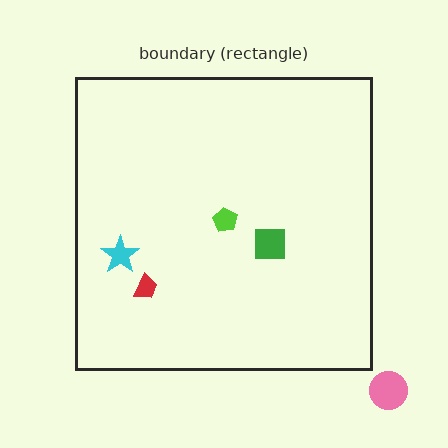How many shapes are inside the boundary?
4 inside, 1 outside.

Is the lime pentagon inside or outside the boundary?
Inside.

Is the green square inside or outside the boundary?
Inside.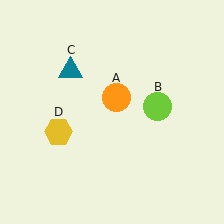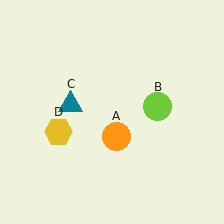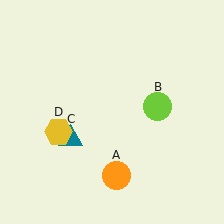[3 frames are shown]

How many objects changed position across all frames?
2 objects changed position: orange circle (object A), teal triangle (object C).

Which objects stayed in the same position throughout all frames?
Lime circle (object B) and yellow hexagon (object D) remained stationary.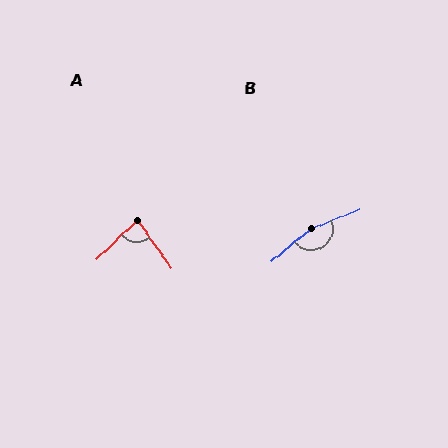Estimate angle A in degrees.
Approximately 81 degrees.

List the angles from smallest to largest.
A (81°), B (162°).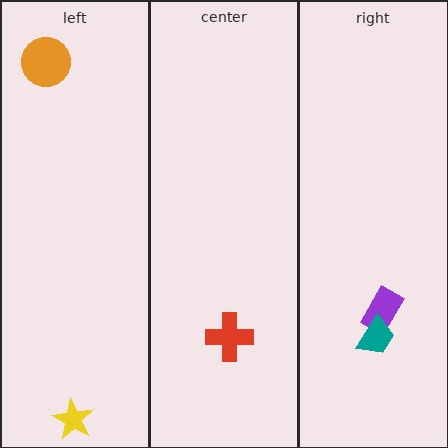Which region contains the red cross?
The center region.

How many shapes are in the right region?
2.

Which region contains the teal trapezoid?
The right region.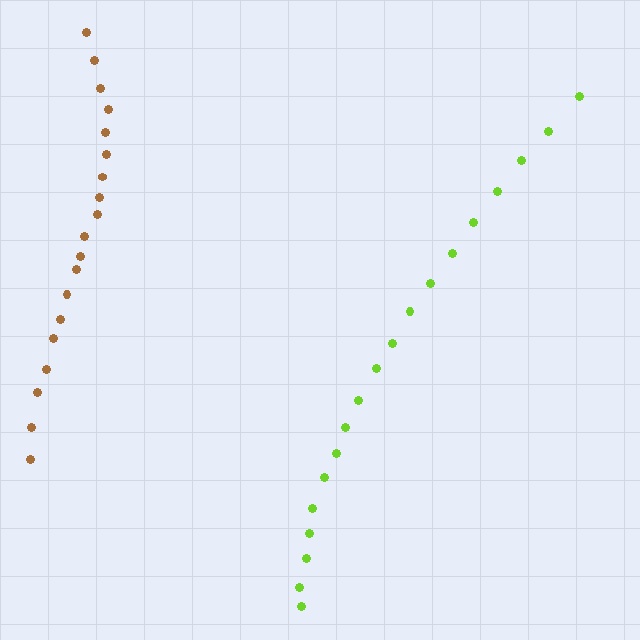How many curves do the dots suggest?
There are 2 distinct paths.